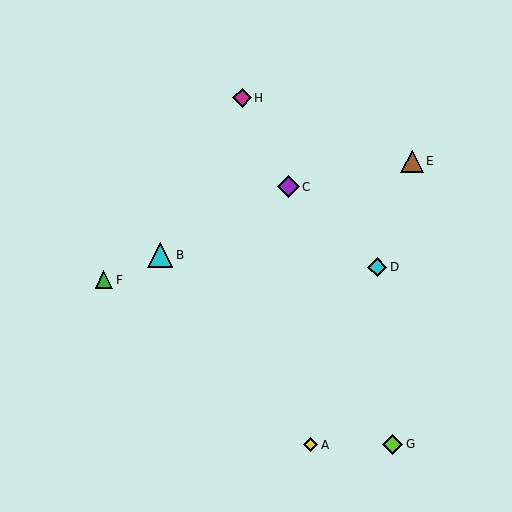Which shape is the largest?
The cyan triangle (labeled B) is the largest.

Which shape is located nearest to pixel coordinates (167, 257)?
The cyan triangle (labeled B) at (160, 255) is nearest to that location.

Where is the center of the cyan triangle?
The center of the cyan triangle is at (160, 255).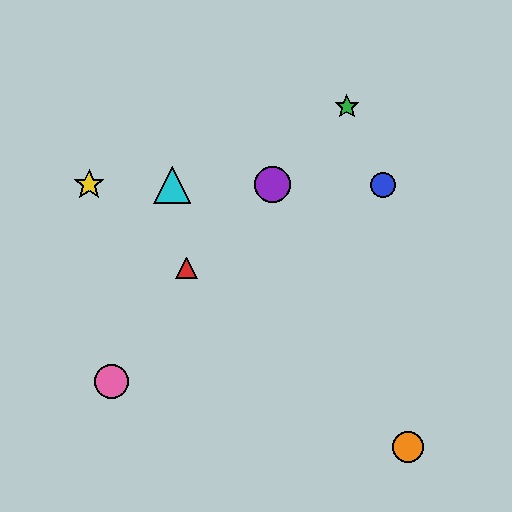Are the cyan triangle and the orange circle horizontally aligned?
No, the cyan triangle is at y≈185 and the orange circle is at y≈447.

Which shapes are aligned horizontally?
The blue circle, the yellow star, the purple circle, the cyan triangle are aligned horizontally.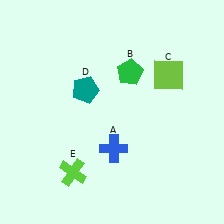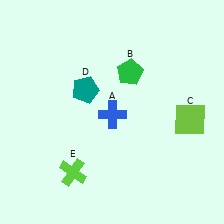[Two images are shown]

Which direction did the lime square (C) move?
The lime square (C) moved down.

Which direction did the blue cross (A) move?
The blue cross (A) moved up.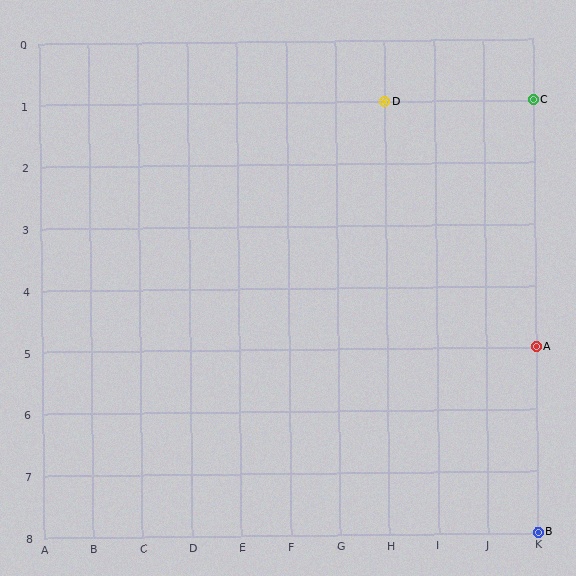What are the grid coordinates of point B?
Point B is at grid coordinates (K, 8).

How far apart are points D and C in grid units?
Points D and C are 3 columns apart.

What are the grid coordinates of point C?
Point C is at grid coordinates (K, 1).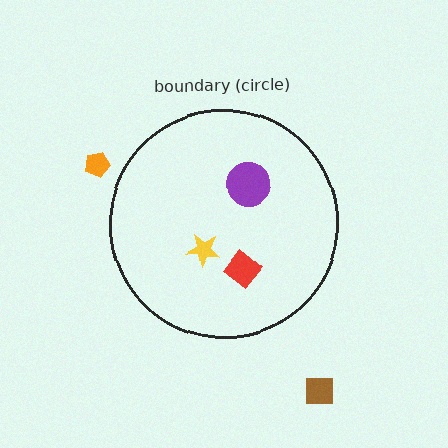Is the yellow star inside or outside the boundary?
Inside.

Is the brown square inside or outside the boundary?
Outside.